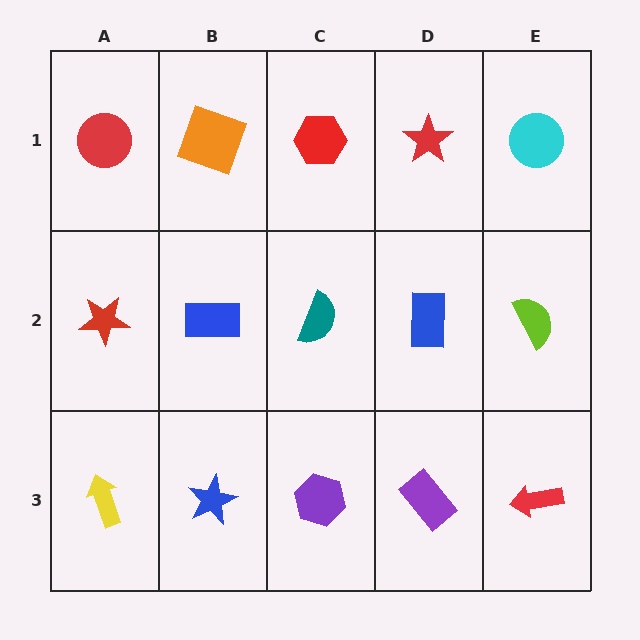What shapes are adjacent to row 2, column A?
A red circle (row 1, column A), a yellow arrow (row 3, column A), a blue rectangle (row 2, column B).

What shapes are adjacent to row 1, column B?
A blue rectangle (row 2, column B), a red circle (row 1, column A), a red hexagon (row 1, column C).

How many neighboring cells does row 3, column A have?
2.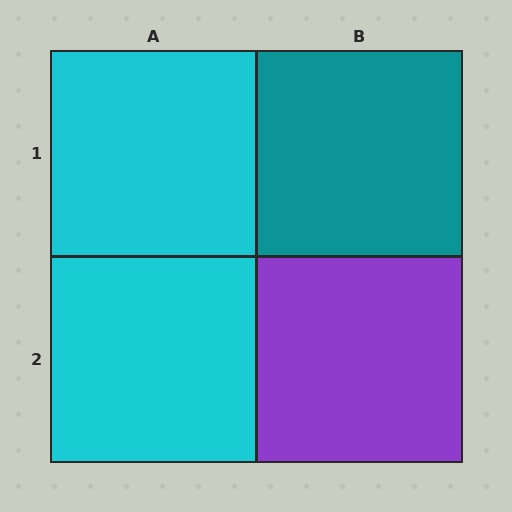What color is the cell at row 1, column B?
Teal.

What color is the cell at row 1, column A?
Cyan.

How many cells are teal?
1 cell is teal.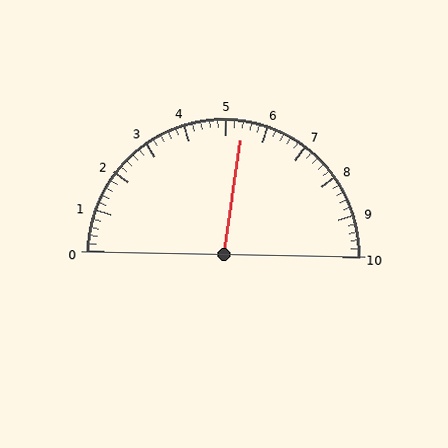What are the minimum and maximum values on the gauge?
The gauge ranges from 0 to 10.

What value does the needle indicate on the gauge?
The needle indicates approximately 5.4.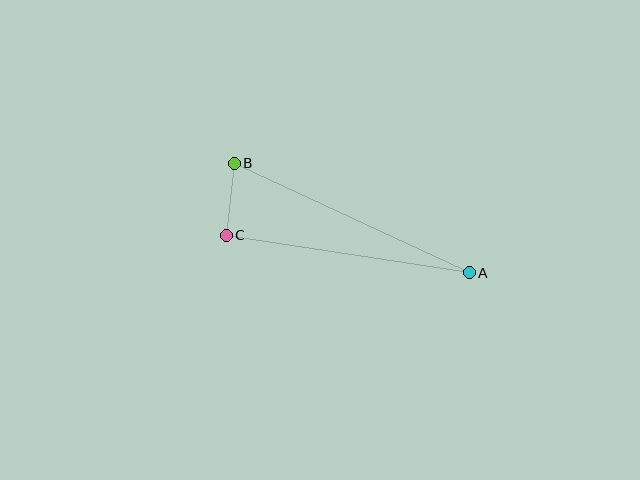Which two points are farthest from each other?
Points A and B are farthest from each other.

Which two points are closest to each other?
Points B and C are closest to each other.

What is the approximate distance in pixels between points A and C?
The distance between A and C is approximately 246 pixels.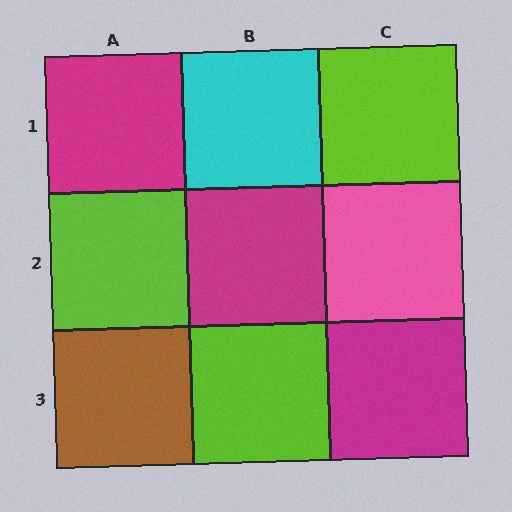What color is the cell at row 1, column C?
Lime.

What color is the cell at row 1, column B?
Cyan.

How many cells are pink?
1 cell is pink.